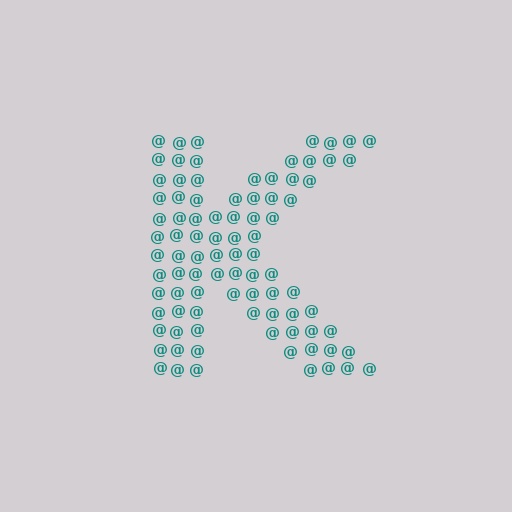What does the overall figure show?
The overall figure shows the letter K.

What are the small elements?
The small elements are at signs.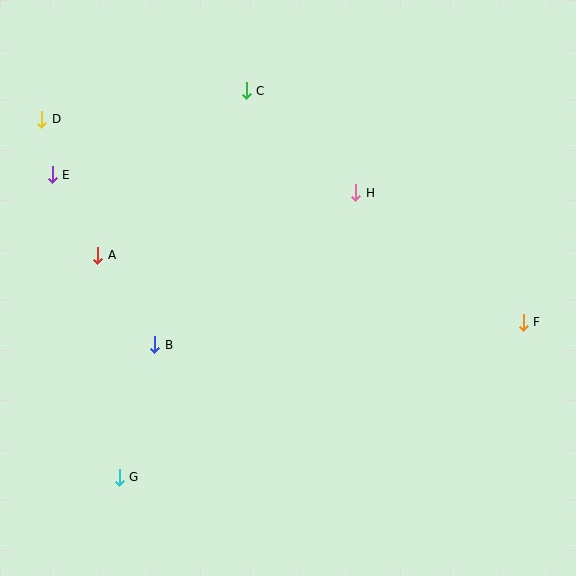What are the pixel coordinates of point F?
Point F is at (523, 322).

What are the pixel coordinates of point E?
Point E is at (52, 175).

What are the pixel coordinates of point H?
Point H is at (356, 193).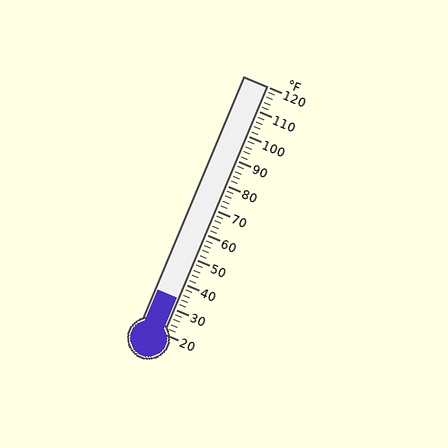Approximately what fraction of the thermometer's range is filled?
The thermometer is filled to approximately 15% of its range.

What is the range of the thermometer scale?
The thermometer scale ranges from 20°F to 120°F.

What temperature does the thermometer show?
The thermometer shows approximately 34°F.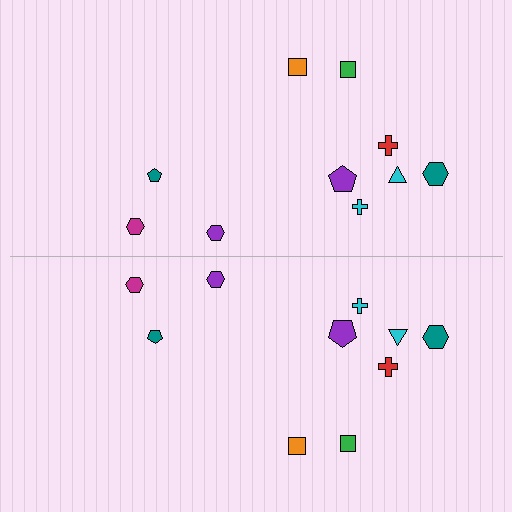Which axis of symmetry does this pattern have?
The pattern has a horizontal axis of symmetry running through the center of the image.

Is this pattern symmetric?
Yes, this pattern has bilateral (reflection) symmetry.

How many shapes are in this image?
There are 20 shapes in this image.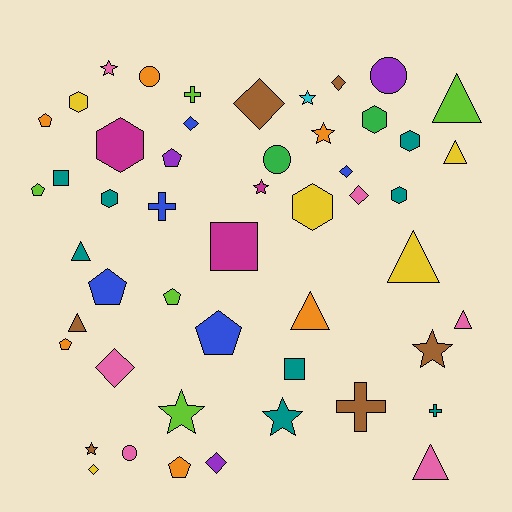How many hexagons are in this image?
There are 7 hexagons.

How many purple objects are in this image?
There are 3 purple objects.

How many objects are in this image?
There are 50 objects.